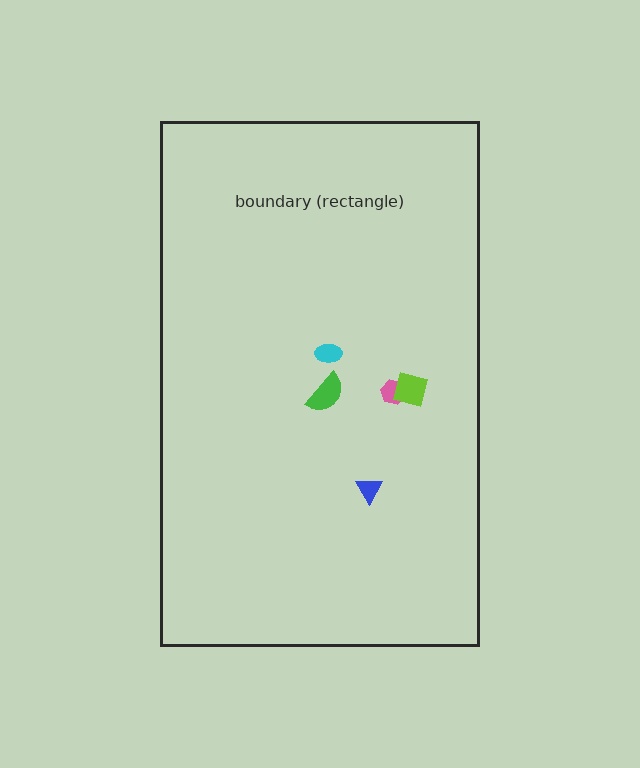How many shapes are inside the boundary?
5 inside, 0 outside.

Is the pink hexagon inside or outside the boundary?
Inside.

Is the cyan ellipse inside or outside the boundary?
Inside.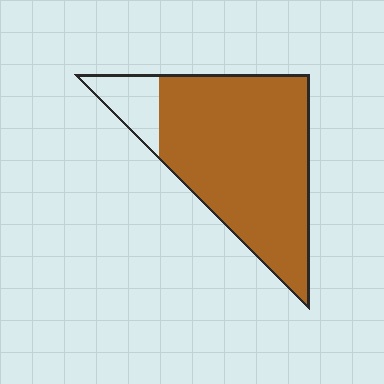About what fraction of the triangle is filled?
About seven eighths (7/8).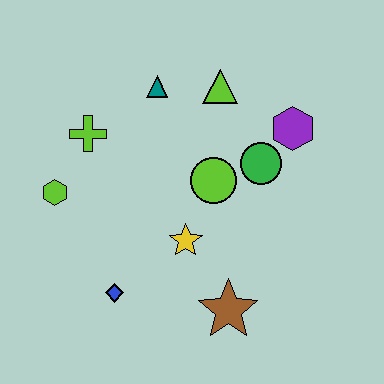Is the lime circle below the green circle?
Yes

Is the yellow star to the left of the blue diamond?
No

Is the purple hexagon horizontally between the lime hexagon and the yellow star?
No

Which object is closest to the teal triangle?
The lime triangle is closest to the teal triangle.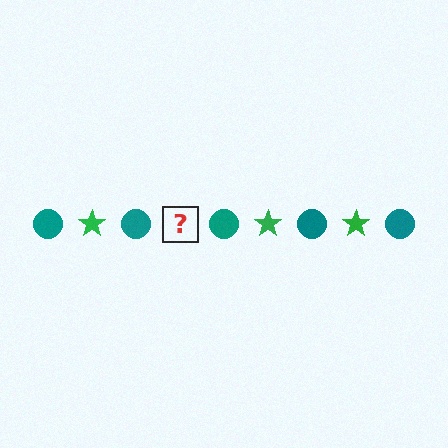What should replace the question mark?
The question mark should be replaced with a green star.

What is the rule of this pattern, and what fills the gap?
The rule is that the pattern alternates between teal circle and green star. The gap should be filled with a green star.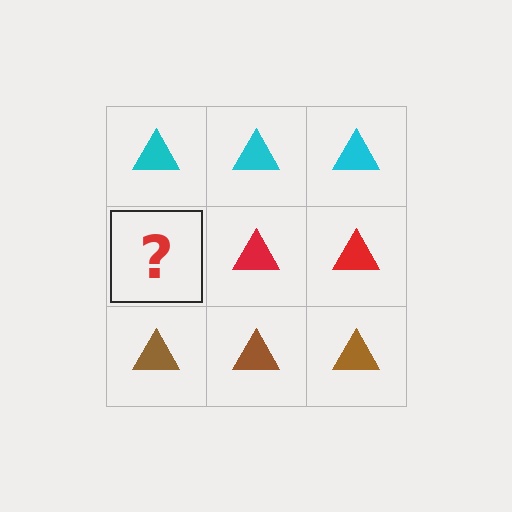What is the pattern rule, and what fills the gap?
The rule is that each row has a consistent color. The gap should be filled with a red triangle.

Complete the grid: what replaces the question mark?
The question mark should be replaced with a red triangle.